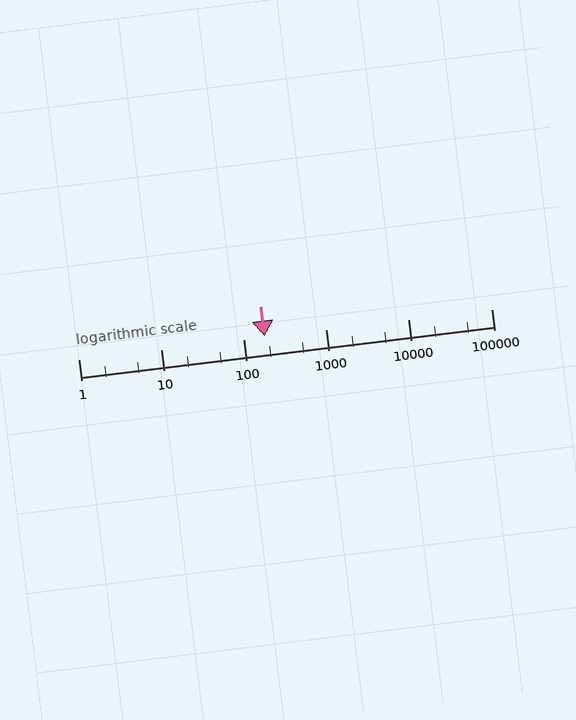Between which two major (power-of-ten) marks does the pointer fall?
The pointer is between 100 and 1000.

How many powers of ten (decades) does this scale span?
The scale spans 5 decades, from 1 to 100000.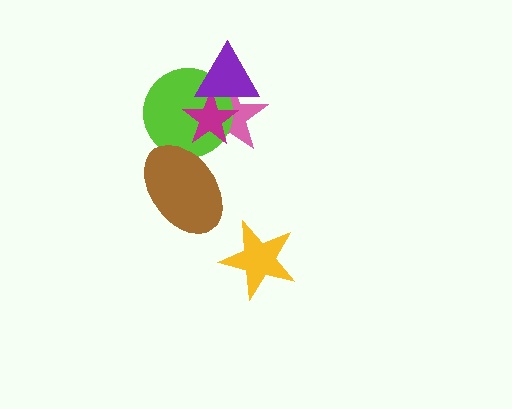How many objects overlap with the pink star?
3 objects overlap with the pink star.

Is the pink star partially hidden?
Yes, it is partially covered by another shape.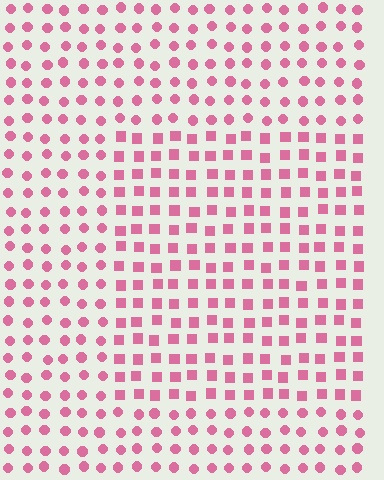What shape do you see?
I see a rectangle.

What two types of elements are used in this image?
The image uses squares inside the rectangle region and circles outside it.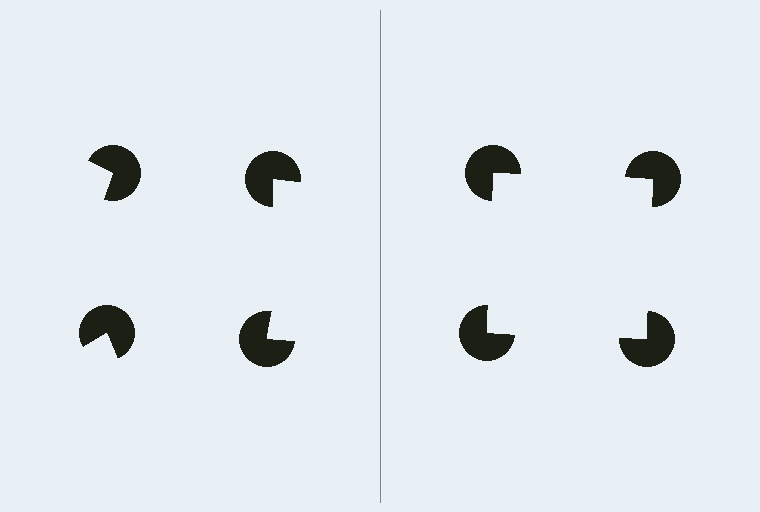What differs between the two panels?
The pac-man discs are positioned identically on both sides; only the wedge orientations differ. On the right they align to a square; on the left they are misaligned.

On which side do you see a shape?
An illusory square appears on the right side. On the left side the wedge cuts are rotated, so no coherent shape forms.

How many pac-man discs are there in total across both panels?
8 — 4 on each side.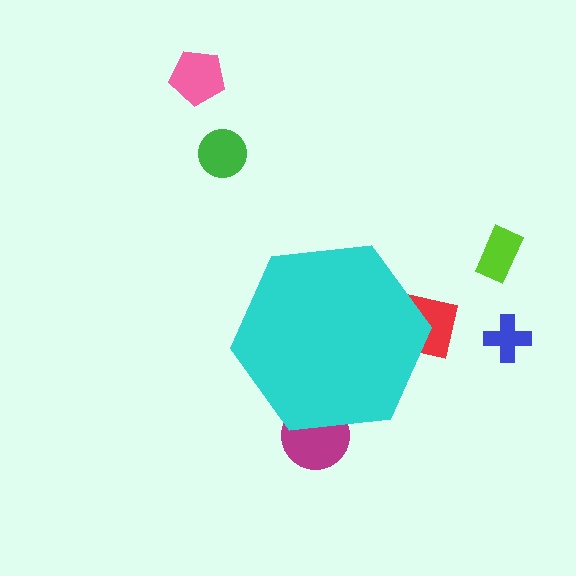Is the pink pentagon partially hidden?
No, the pink pentagon is fully visible.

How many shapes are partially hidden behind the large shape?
2 shapes are partially hidden.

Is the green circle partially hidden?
No, the green circle is fully visible.